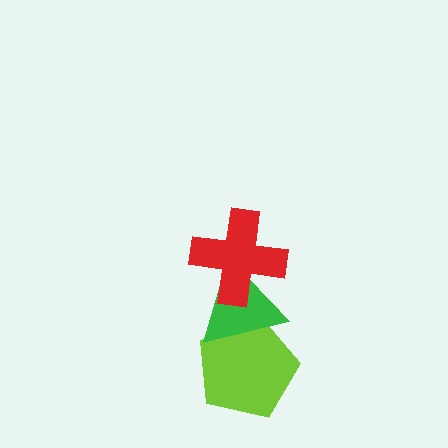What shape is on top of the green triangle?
The red cross is on top of the green triangle.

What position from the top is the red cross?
The red cross is 1st from the top.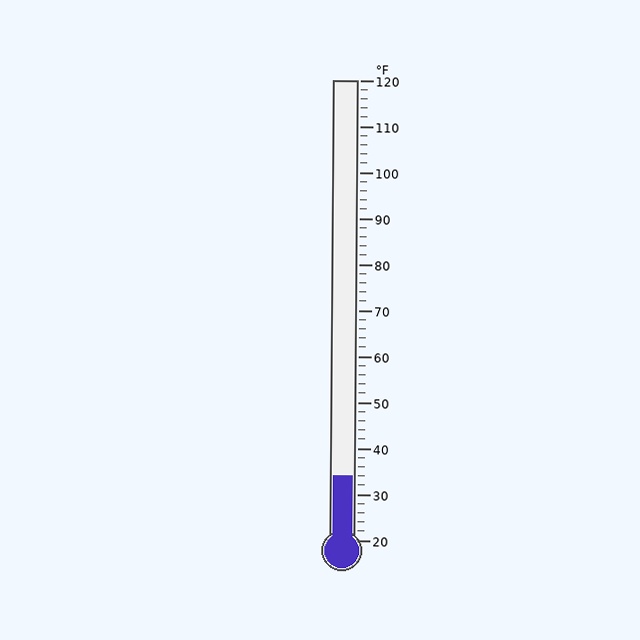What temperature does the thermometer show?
The thermometer shows approximately 34°F.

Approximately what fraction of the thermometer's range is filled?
The thermometer is filled to approximately 15% of its range.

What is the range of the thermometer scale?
The thermometer scale ranges from 20°F to 120°F.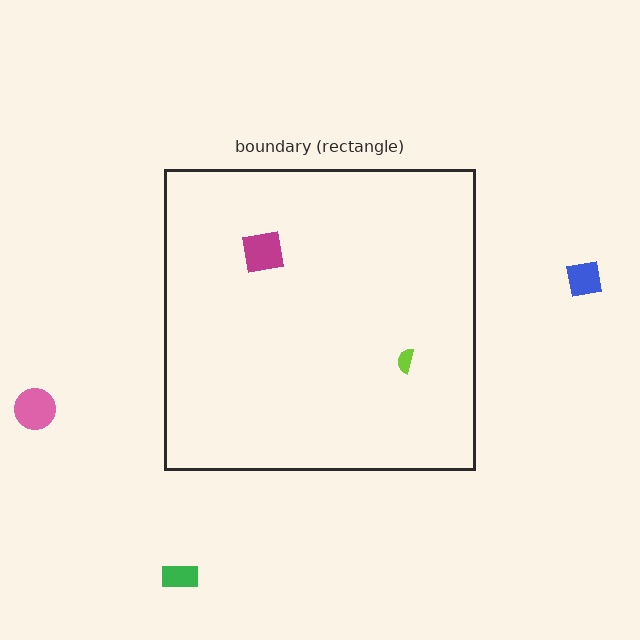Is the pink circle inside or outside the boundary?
Outside.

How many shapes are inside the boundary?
2 inside, 3 outside.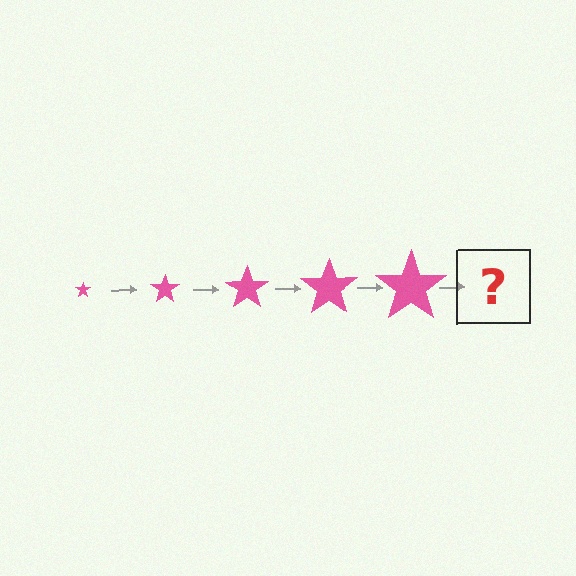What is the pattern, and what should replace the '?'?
The pattern is that the star gets progressively larger each step. The '?' should be a pink star, larger than the previous one.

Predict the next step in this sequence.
The next step is a pink star, larger than the previous one.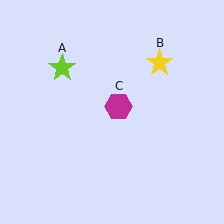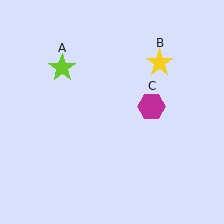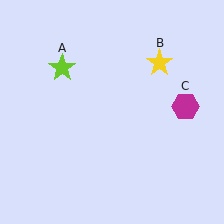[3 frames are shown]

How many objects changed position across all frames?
1 object changed position: magenta hexagon (object C).